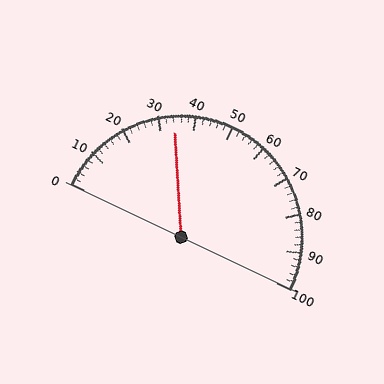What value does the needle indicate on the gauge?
The needle indicates approximately 34.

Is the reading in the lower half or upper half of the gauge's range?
The reading is in the lower half of the range (0 to 100).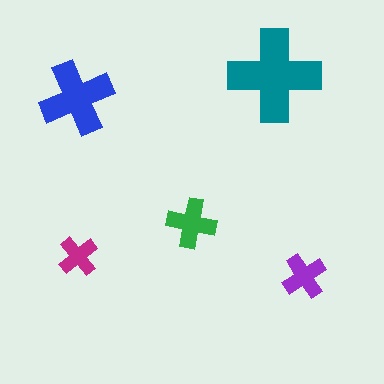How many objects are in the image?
There are 5 objects in the image.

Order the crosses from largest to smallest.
the teal one, the blue one, the green one, the purple one, the magenta one.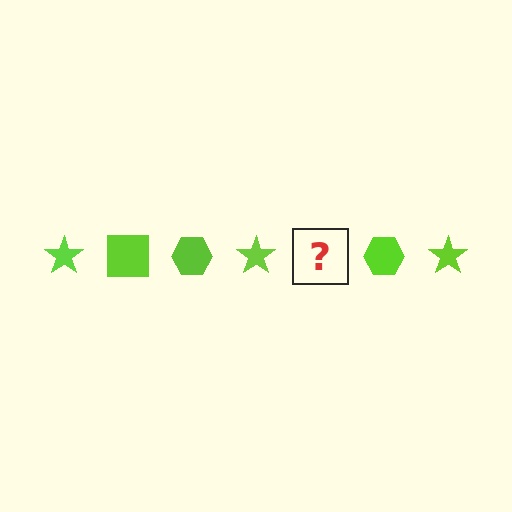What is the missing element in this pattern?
The missing element is a lime square.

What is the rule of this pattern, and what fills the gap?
The rule is that the pattern cycles through star, square, hexagon shapes in lime. The gap should be filled with a lime square.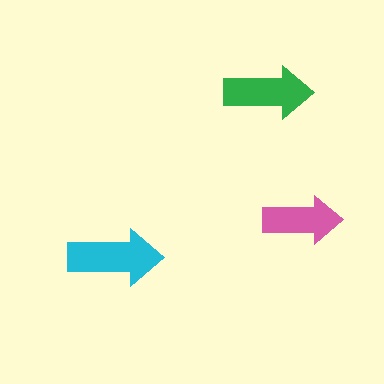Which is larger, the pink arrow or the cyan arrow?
The cyan one.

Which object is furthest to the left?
The cyan arrow is leftmost.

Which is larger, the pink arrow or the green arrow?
The green one.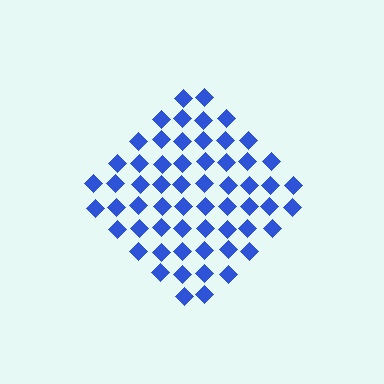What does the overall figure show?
The overall figure shows a diamond.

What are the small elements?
The small elements are diamonds.